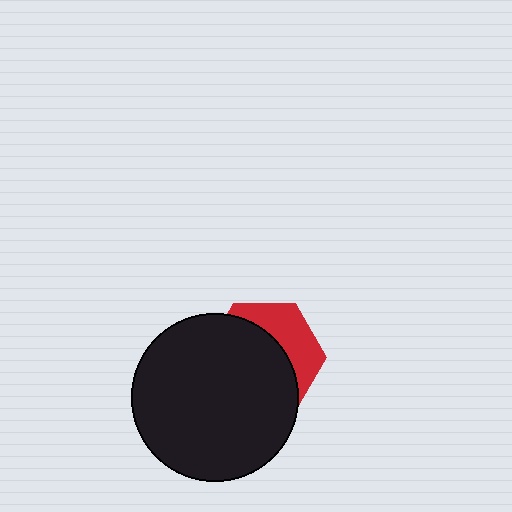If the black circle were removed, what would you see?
You would see the complete red hexagon.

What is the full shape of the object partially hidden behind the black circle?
The partially hidden object is a red hexagon.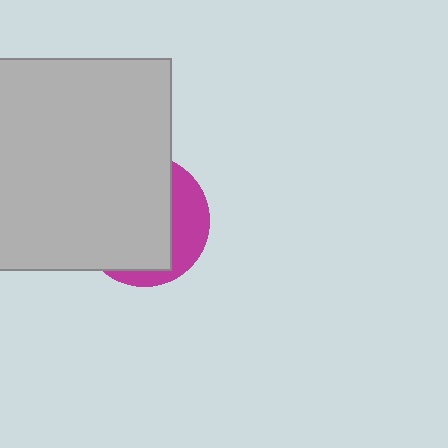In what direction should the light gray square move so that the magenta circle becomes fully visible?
The light gray square should move left. That is the shortest direction to clear the overlap and leave the magenta circle fully visible.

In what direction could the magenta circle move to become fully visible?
The magenta circle could move right. That would shift it out from behind the light gray square entirely.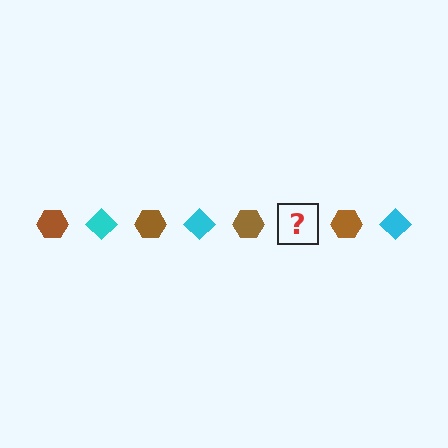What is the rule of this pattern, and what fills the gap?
The rule is that the pattern alternates between brown hexagon and cyan diamond. The gap should be filled with a cyan diamond.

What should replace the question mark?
The question mark should be replaced with a cyan diamond.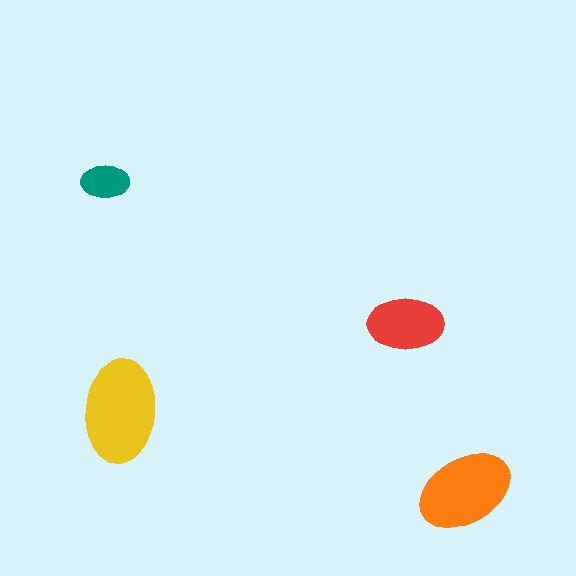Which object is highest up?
The teal ellipse is topmost.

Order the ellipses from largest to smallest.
the yellow one, the orange one, the red one, the teal one.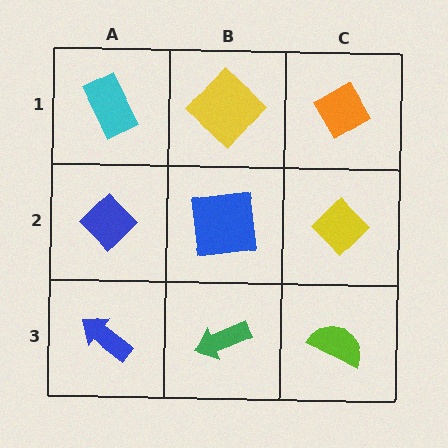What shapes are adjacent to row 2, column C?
An orange diamond (row 1, column C), a lime semicircle (row 3, column C), a blue square (row 2, column B).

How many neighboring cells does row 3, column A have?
2.